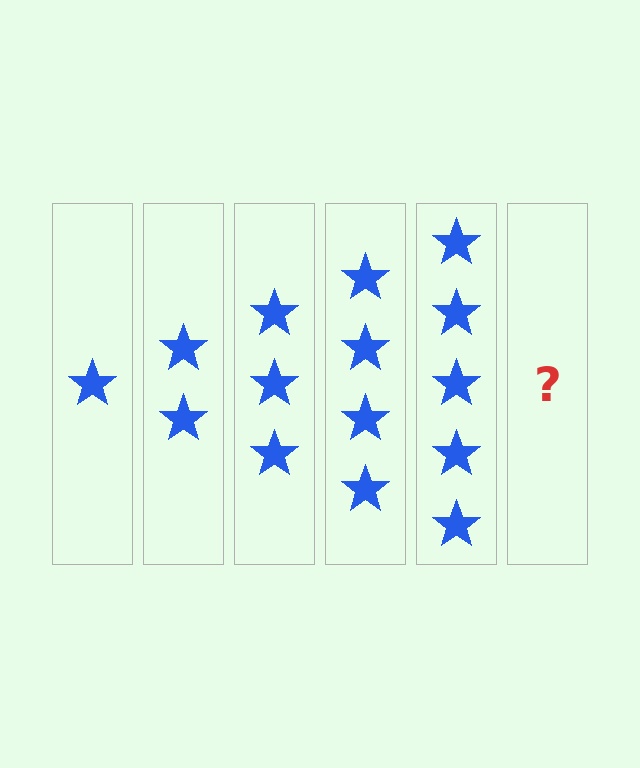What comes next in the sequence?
The next element should be 6 stars.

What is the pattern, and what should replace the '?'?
The pattern is that each step adds one more star. The '?' should be 6 stars.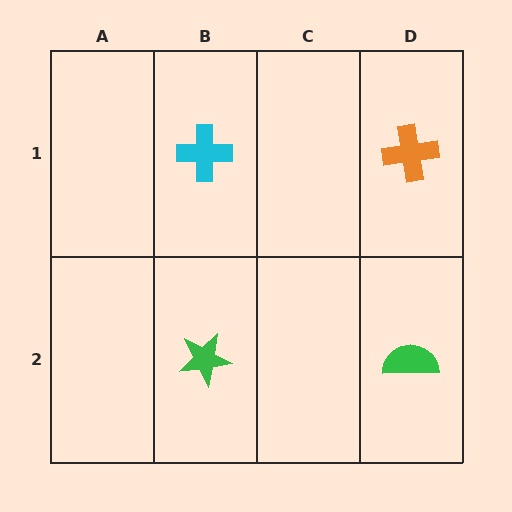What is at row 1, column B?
A cyan cross.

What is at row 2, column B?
A green star.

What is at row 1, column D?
An orange cross.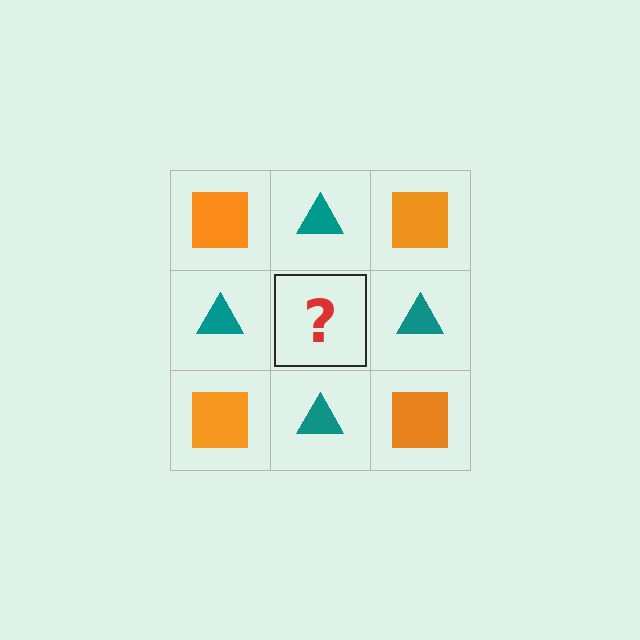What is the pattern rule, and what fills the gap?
The rule is that it alternates orange square and teal triangle in a checkerboard pattern. The gap should be filled with an orange square.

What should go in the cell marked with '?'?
The missing cell should contain an orange square.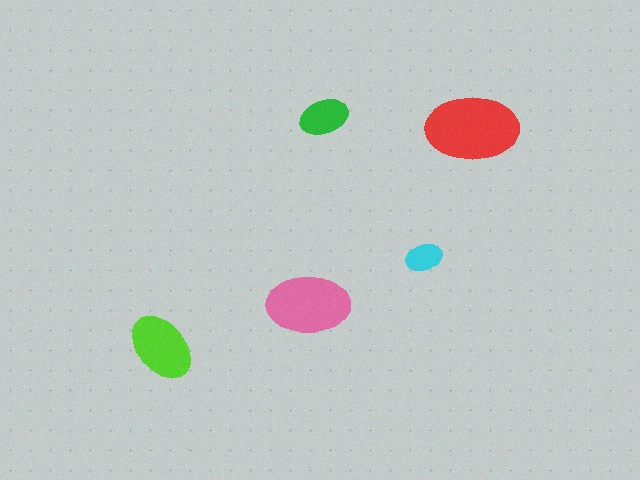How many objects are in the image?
There are 5 objects in the image.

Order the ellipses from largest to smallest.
the red one, the pink one, the lime one, the green one, the cyan one.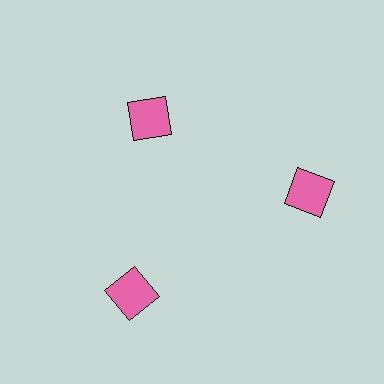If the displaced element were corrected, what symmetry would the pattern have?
It would have 3-fold rotational symmetry — the pattern would map onto itself every 120 degrees.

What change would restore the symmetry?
The symmetry would be restored by moving it outward, back onto the ring so that all 3 squares sit at equal angles and equal distance from the center.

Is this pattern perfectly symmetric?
No. The 3 pink squares are arranged in a ring, but one element near the 11 o'clock position is pulled inward toward the center, breaking the 3-fold rotational symmetry.